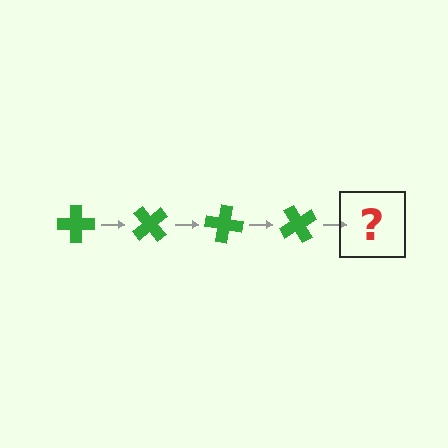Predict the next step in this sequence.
The next step is a green cross rotated 200 degrees.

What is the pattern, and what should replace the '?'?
The pattern is that the cross rotates 50 degrees each step. The '?' should be a green cross rotated 200 degrees.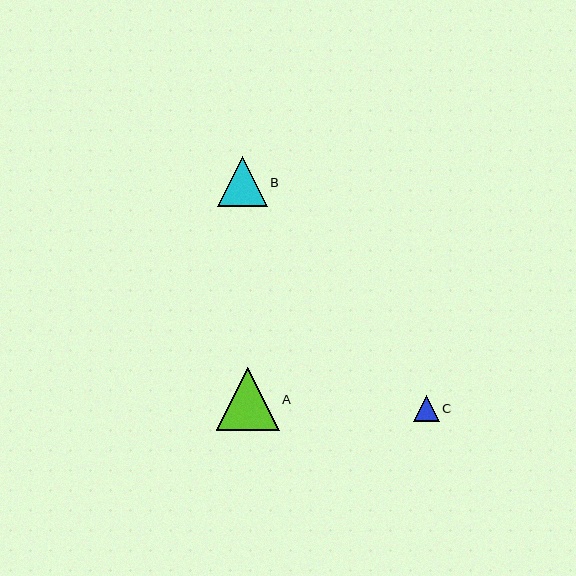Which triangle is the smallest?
Triangle C is the smallest with a size of approximately 26 pixels.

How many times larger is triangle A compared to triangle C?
Triangle A is approximately 2.5 times the size of triangle C.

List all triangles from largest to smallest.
From largest to smallest: A, B, C.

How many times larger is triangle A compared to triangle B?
Triangle A is approximately 1.2 times the size of triangle B.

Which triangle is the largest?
Triangle A is the largest with a size of approximately 63 pixels.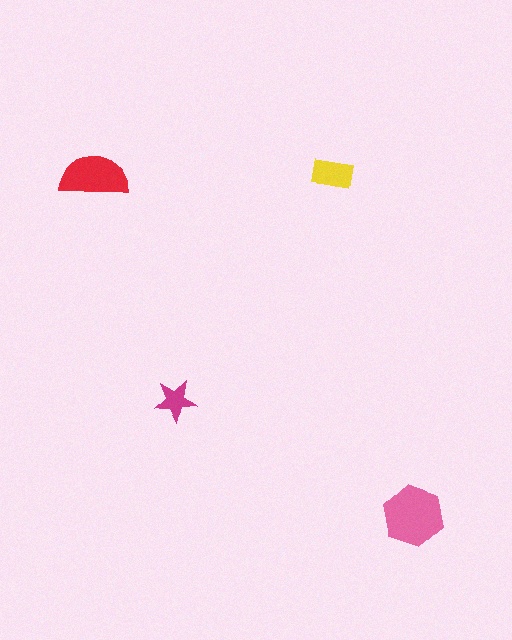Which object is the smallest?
The magenta star.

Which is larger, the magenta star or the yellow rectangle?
The yellow rectangle.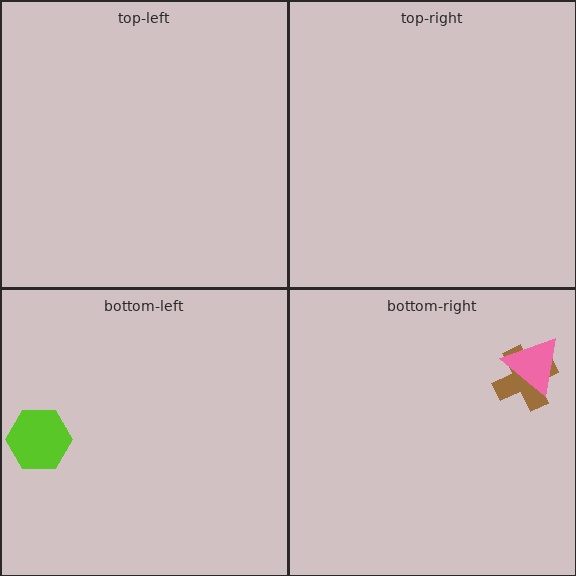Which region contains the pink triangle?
The bottom-right region.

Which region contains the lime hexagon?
The bottom-left region.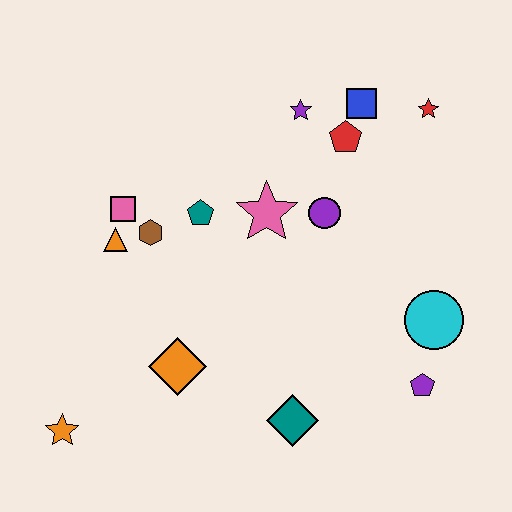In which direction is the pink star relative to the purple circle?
The pink star is to the left of the purple circle.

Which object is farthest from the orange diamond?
The red star is farthest from the orange diamond.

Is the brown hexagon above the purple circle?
No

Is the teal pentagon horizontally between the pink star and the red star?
No